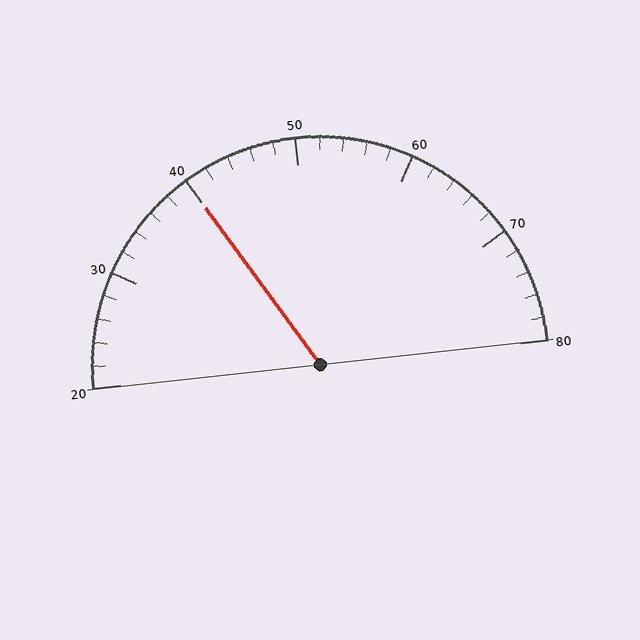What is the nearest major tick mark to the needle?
The nearest major tick mark is 40.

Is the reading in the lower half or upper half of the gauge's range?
The reading is in the lower half of the range (20 to 80).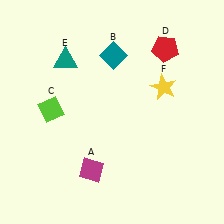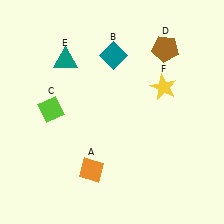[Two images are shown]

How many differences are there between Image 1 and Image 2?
There are 2 differences between the two images.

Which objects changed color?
A changed from magenta to orange. D changed from red to brown.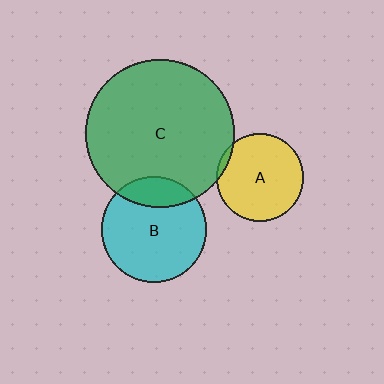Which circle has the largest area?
Circle C (green).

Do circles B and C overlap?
Yes.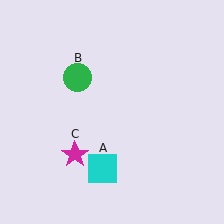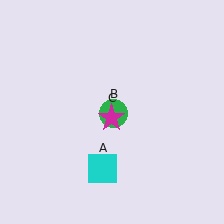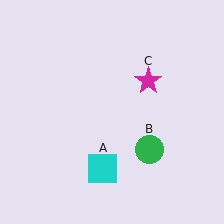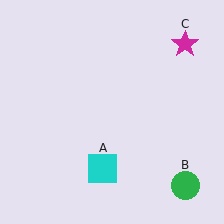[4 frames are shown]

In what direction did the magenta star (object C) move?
The magenta star (object C) moved up and to the right.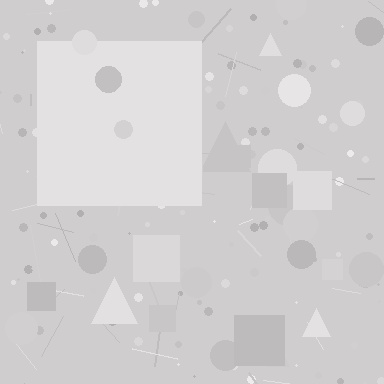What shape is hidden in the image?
A square is hidden in the image.